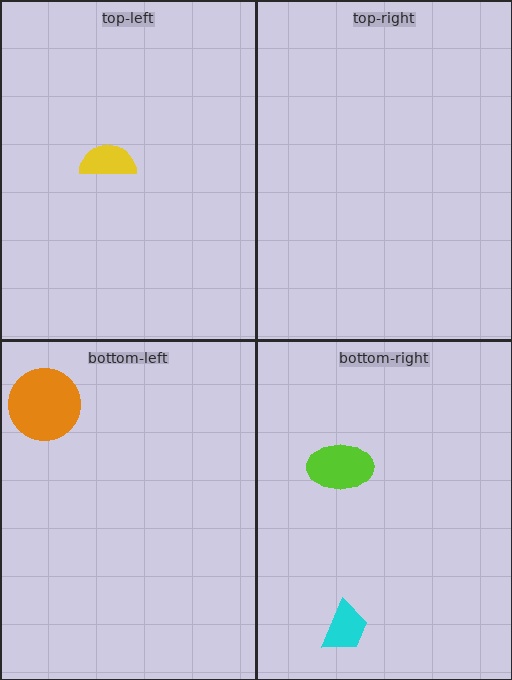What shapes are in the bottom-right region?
The lime ellipse, the cyan trapezoid.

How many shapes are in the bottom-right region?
2.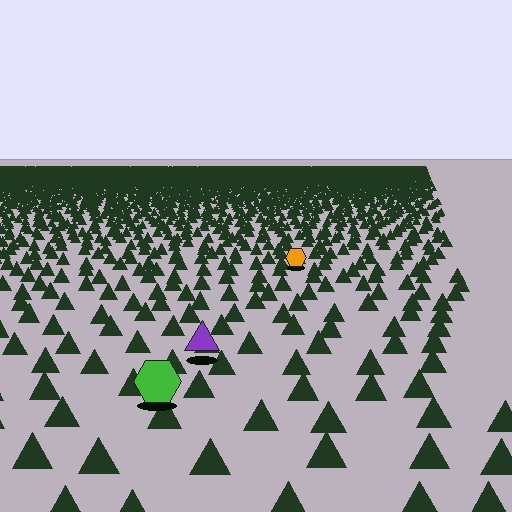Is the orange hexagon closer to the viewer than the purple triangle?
No. The purple triangle is closer — you can tell from the texture gradient: the ground texture is coarser near it.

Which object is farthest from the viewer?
The orange hexagon is farthest from the viewer. It appears smaller and the ground texture around it is denser.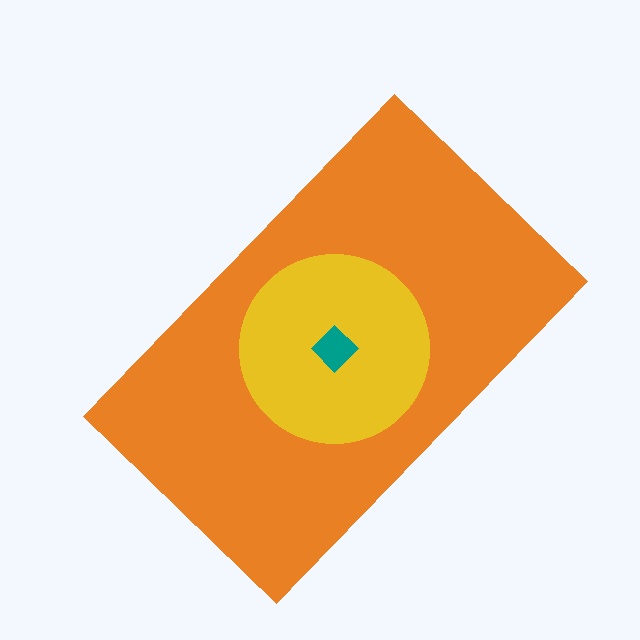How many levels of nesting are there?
3.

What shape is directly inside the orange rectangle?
The yellow circle.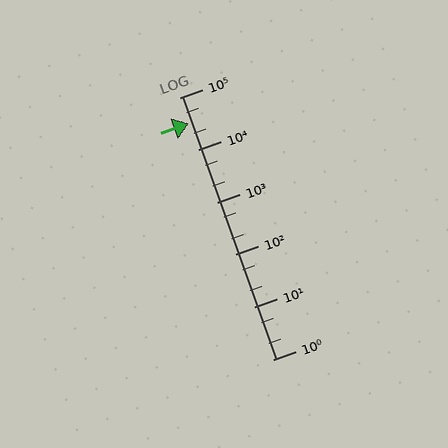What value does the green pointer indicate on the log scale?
The pointer indicates approximately 32000.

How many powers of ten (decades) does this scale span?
The scale spans 5 decades, from 1 to 100000.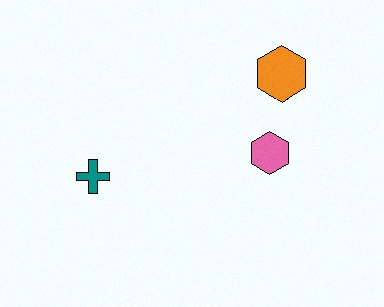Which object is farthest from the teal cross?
The orange hexagon is farthest from the teal cross.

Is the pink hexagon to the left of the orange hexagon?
Yes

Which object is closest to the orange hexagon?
The pink hexagon is closest to the orange hexagon.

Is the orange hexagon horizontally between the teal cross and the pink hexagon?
No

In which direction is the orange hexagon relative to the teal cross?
The orange hexagon is to the right of the teal cross.